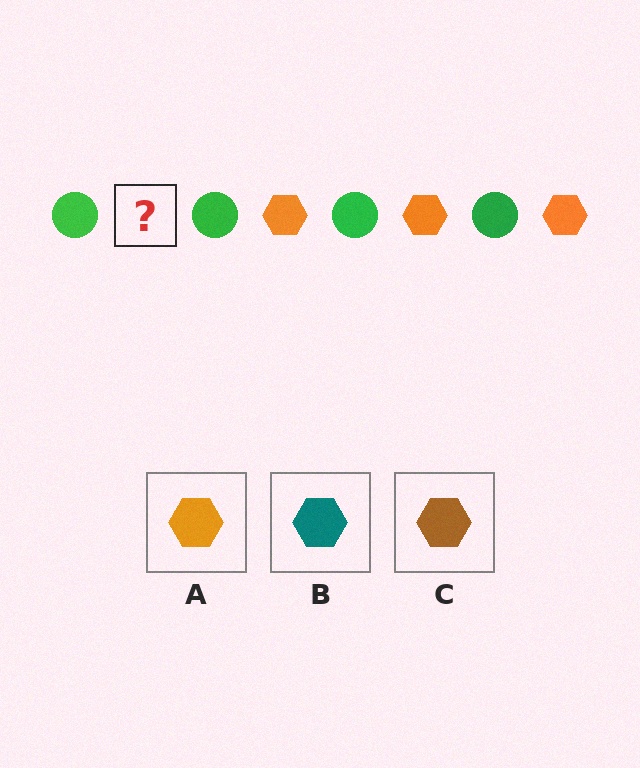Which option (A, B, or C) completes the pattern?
A.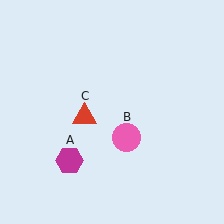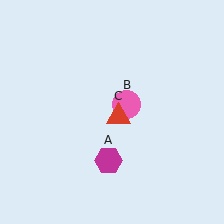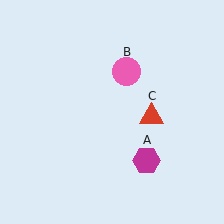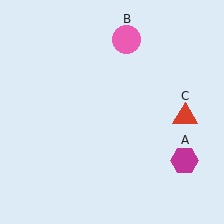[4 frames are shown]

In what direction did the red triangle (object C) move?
The red triangle (object C) moved right.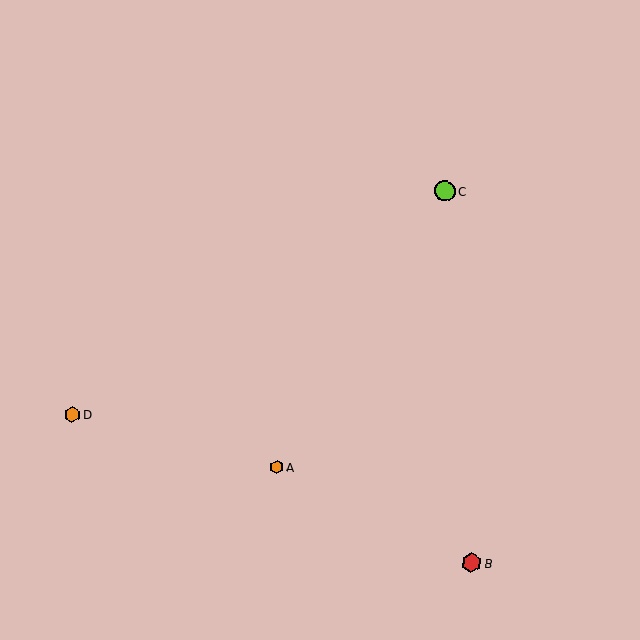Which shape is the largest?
The lime circle (labeled C) is the largest.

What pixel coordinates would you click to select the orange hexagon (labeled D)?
Click at (72, 415) to select the orange hexagon D.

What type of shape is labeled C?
Shape C is a lime circle.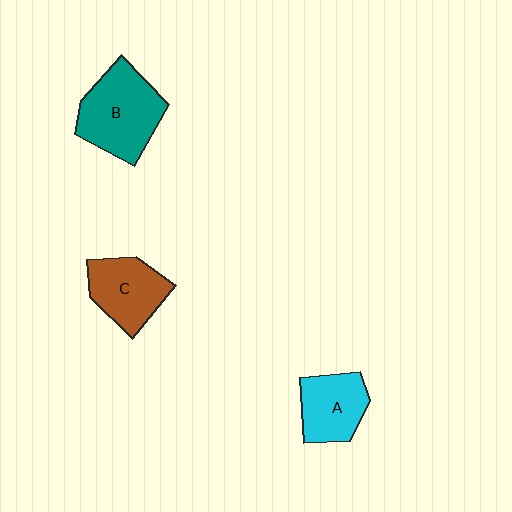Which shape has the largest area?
Shape B (teal).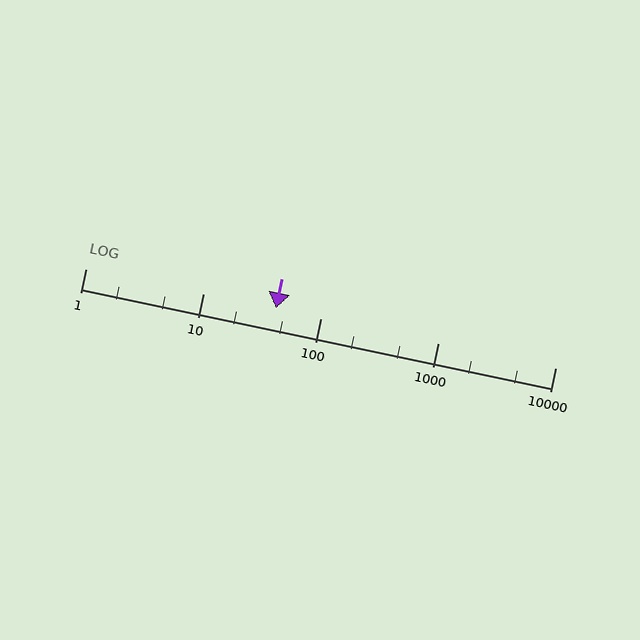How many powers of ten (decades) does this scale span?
The scale spans 4 decades, from 1 to 10000.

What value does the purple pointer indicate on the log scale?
The pointer indicates approximately 42.